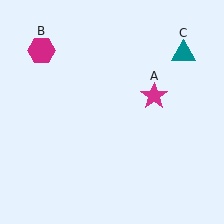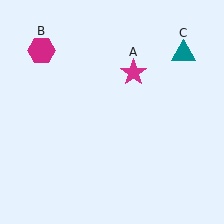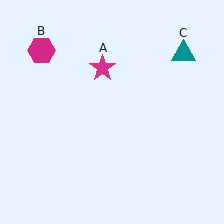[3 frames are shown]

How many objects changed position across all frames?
1 object changed position: magenta star (object A).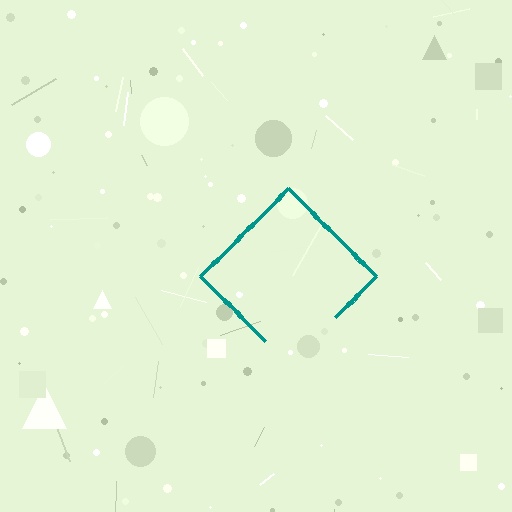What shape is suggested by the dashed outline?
The dashed outline suggests a diamond.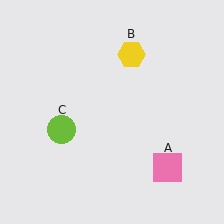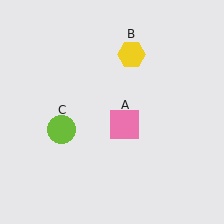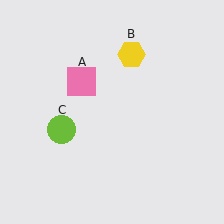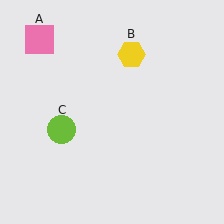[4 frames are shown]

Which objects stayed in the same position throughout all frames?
Yellow hexagon (object B) and lime circle (object C) remained stationary.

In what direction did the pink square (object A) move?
The pink square (object A) moved up and to the left.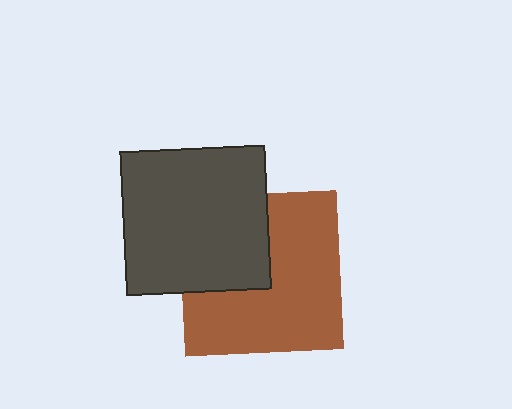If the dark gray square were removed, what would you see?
You would see the complete brown square.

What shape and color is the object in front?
The object in front is a dark gray square.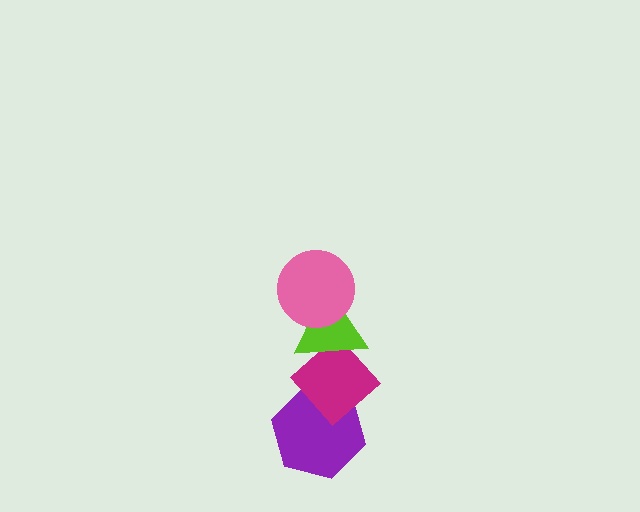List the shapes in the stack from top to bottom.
From top to bottom: the pink circle, the lime triangle, the magenta diamond, the purple hexagon.